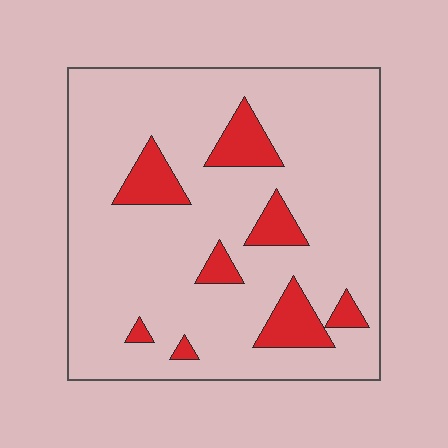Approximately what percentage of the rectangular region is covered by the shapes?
Approximately 15%.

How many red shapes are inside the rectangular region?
8.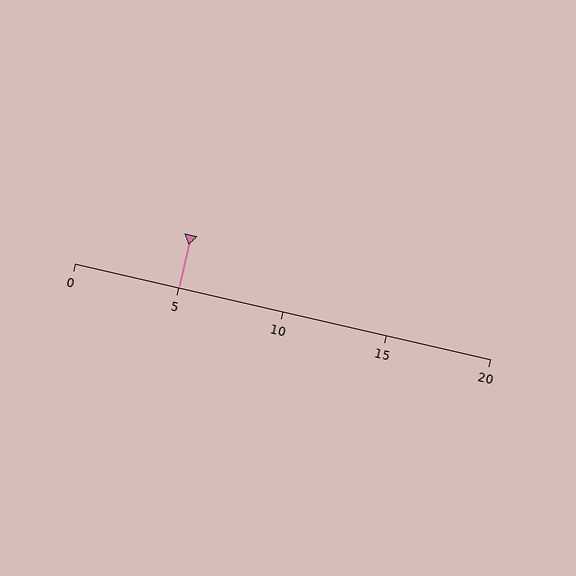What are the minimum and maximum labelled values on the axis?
The axis runs from 0 to 20.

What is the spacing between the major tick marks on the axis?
The major ticks are spaced 5 apart.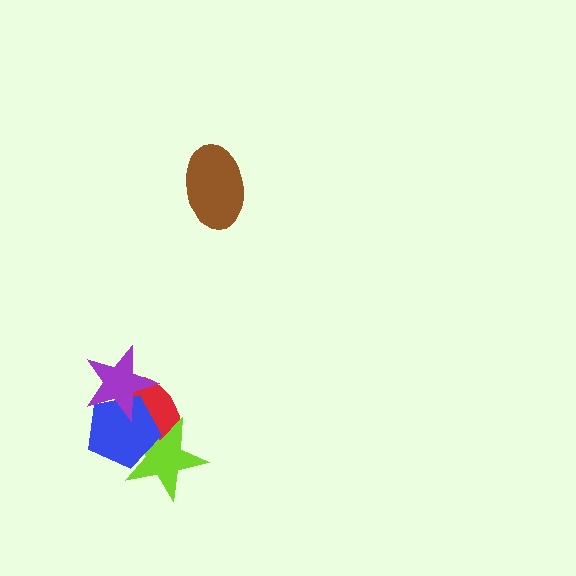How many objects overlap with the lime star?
2 objects overlap with the lime star.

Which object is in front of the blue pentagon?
The purple star is in front of the blue pentagon.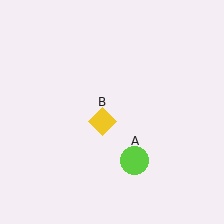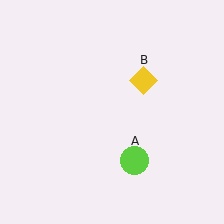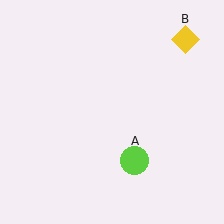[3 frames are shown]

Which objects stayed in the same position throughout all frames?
Lime circle (object A) remained stationary.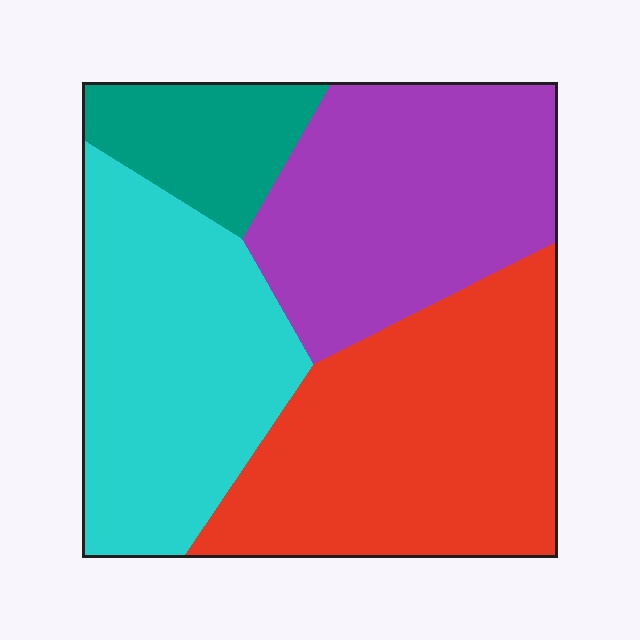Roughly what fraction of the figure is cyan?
Cyan covers 29% of the figure.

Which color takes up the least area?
Teal, at roughly 10%.